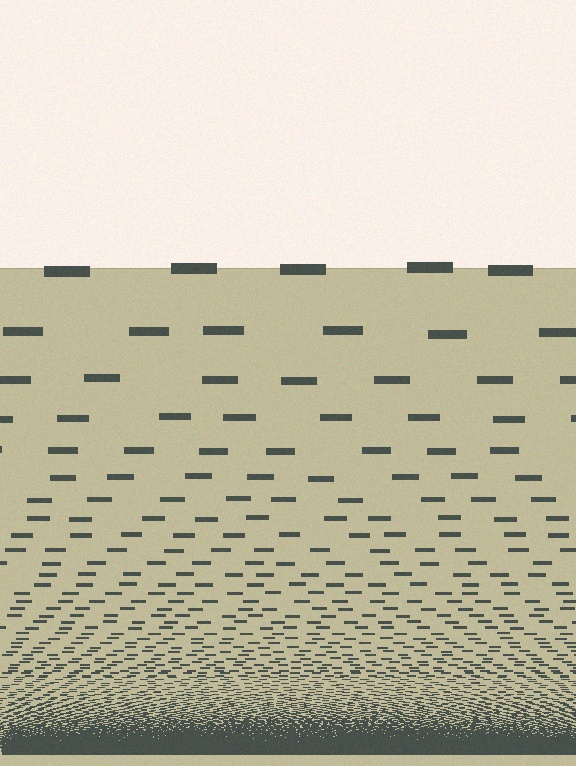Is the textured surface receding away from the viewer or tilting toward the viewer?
The surface appears to tilt toward the viewer. Texture elements get larger and sparser toward the top.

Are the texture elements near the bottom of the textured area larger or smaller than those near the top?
Smaller. The gradient is inverted — elements near the bottom are smaller and denser.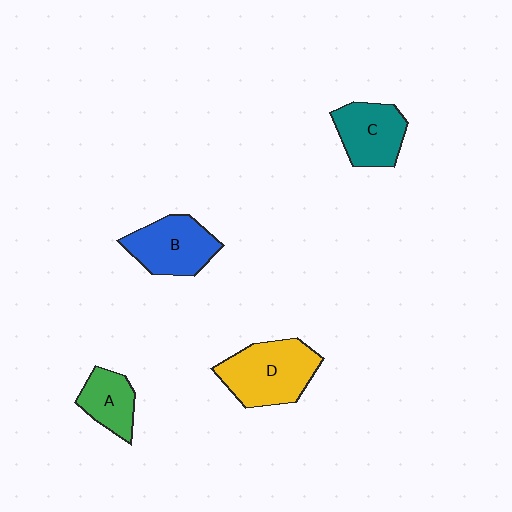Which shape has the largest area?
Shape D (yellow).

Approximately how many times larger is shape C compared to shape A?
Approximately 1.3 times.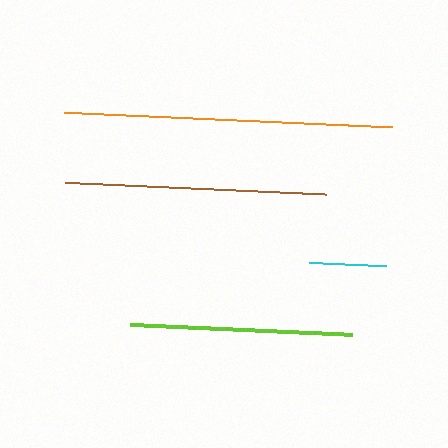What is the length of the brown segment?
The brown segment is approximately 262 pixels long.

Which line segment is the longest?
The orange line is the longest at approximately 328 pixels.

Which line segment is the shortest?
The cyan line is the shortest at approximately 77 pixels.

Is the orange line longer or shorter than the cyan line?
The orange line is longer than the cyan line.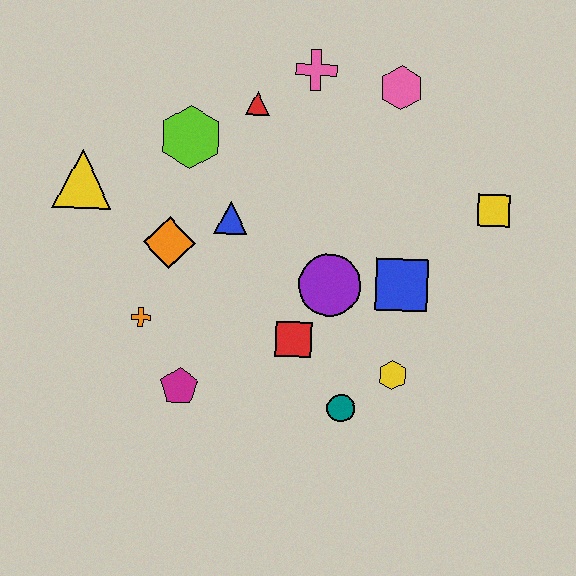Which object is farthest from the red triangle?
The teal circle is farthest from the red triangle.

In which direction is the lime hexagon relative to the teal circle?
The lime hexagon is above the teal circle.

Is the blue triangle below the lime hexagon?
Yes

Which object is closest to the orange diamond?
The blue triangle is closest to the orange diamond.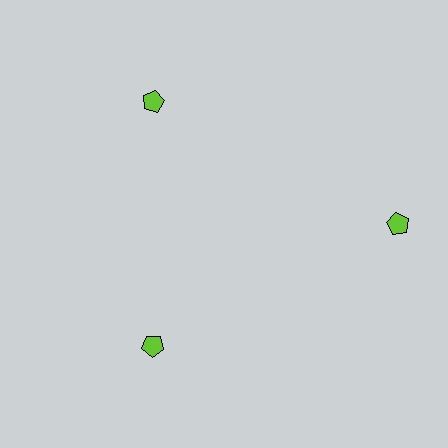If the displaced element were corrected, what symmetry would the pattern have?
It would have 3-fold rotational symmetry — the pattern would map onto itself every 120 degrees.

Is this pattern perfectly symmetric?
No. The 3 lime pentagons are arranged in a ring, but one element near the 3 o'clock position is pushed outward from the center, breaking the 3-fold rotational symmetry.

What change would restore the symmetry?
The symmetry would be restored by moving it inward, back onto the ring so that all 3 pentagons sit at equal angles and equal distance from the center.